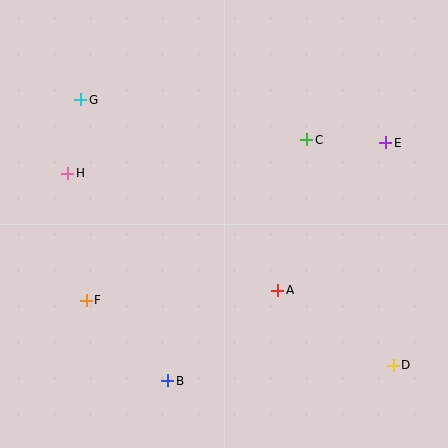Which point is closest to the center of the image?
Point A at (278, 290) is closest to the center.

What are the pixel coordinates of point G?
Point G is at (81, 100).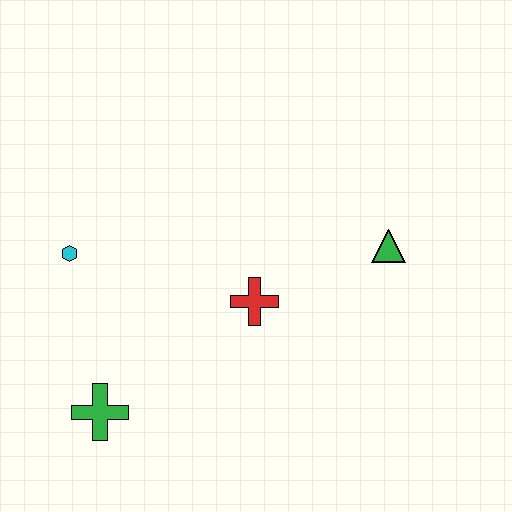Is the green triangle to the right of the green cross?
Yes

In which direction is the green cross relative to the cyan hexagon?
The green cross is below the cyan hexagon.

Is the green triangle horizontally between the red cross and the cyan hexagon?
No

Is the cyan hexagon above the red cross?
Yes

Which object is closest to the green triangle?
The red cross is closest to the green triangle.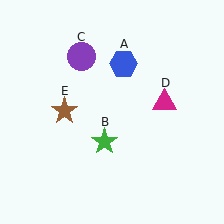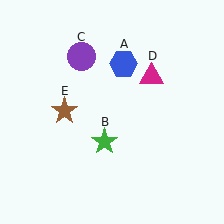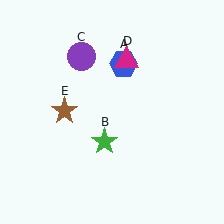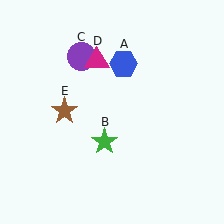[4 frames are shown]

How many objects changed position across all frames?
1 object changed position: magenta triangle (object D).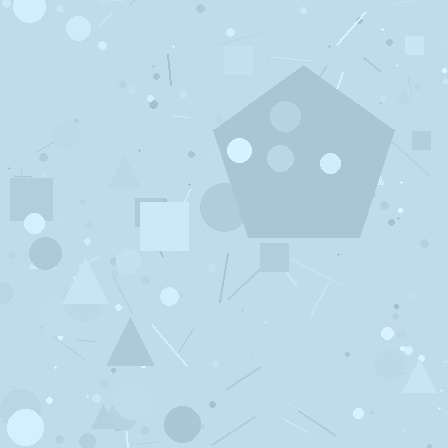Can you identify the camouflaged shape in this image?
The camouflaged shape is a pentagon.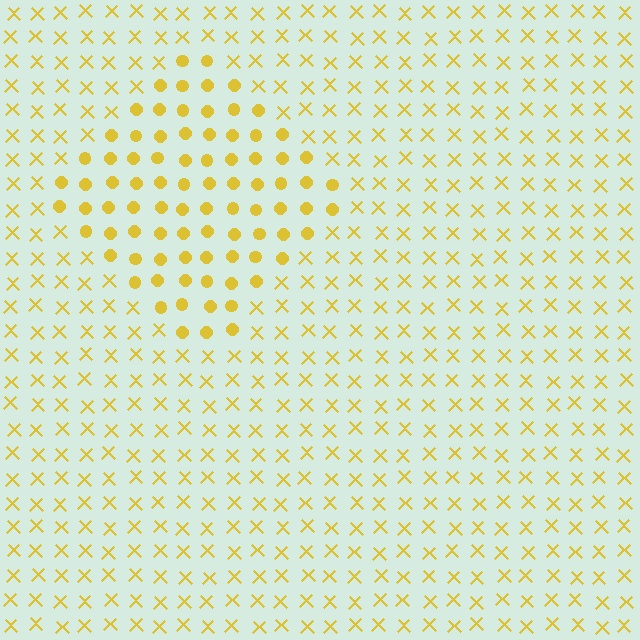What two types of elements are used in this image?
The image uses circles inside the diamond region and X marks outside it.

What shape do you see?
I see a diamond.